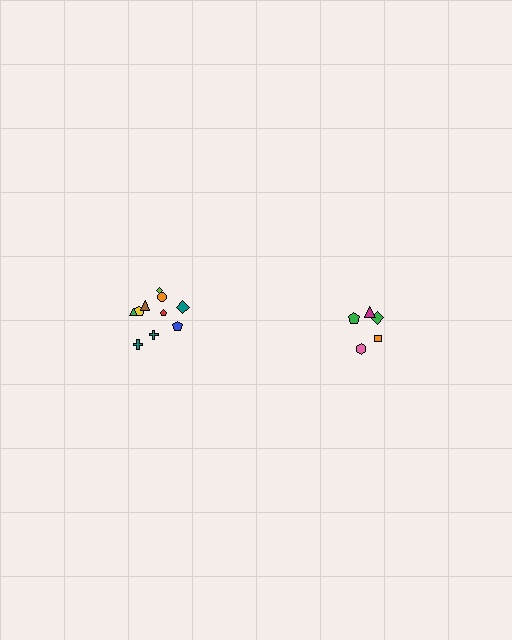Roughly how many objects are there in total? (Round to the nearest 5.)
Roughly 15 objects in total.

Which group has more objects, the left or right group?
The left group.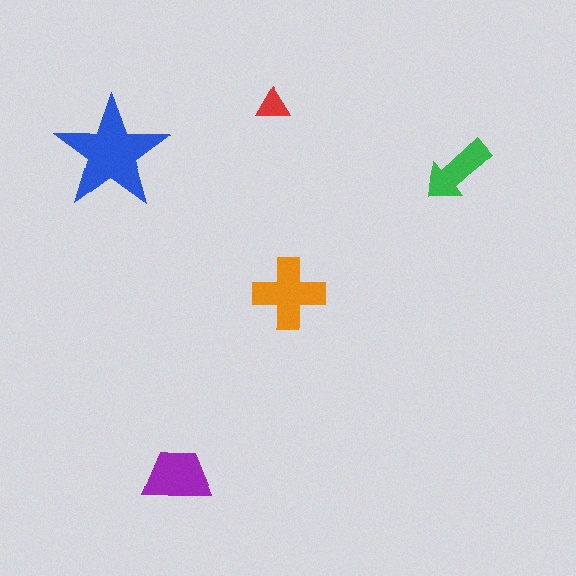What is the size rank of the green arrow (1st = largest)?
4th.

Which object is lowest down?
The purple trapezoid is bottommost.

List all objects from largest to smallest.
The blue star, the orange cross, the purple trapezoid, the green arrow, the red triangle.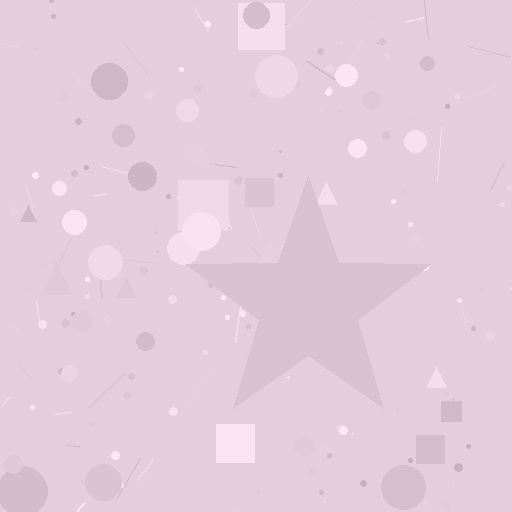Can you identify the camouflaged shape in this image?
The camouflaged shape is a star.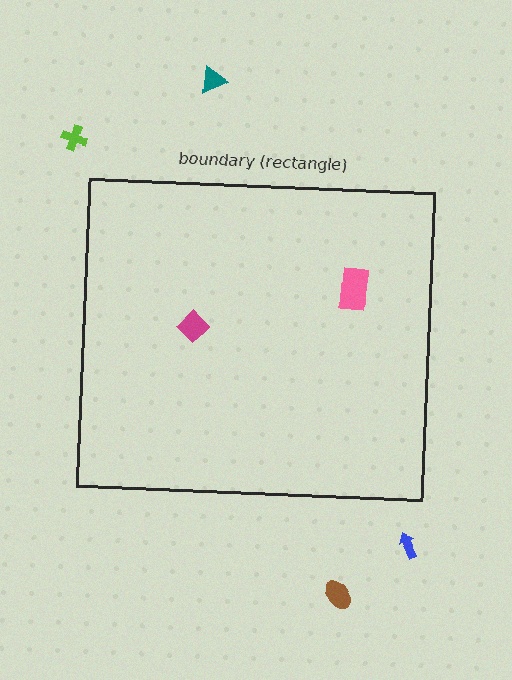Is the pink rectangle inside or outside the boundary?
Inside.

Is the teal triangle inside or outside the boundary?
Outside.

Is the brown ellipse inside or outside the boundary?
Outside.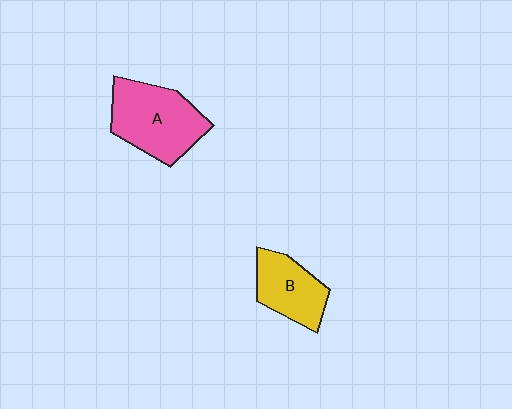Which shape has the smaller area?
Shape B (yellow).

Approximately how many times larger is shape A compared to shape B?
Approximately 1.5 times.